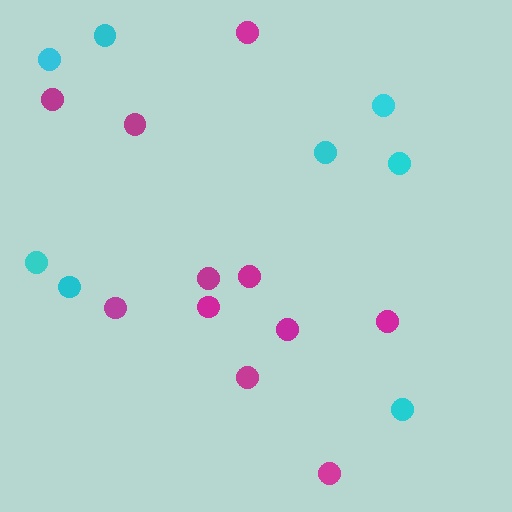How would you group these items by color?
There are 2 groups: one group of cyan circles (8) and one group of magenta circles (11).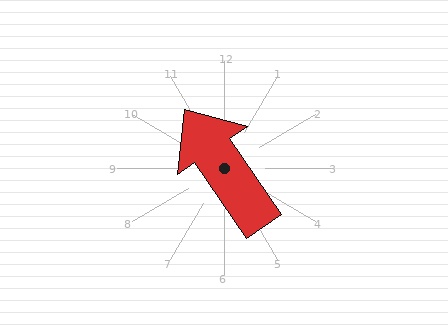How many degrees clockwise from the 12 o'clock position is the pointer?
Approximately 326 degrees.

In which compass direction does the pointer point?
Northwest.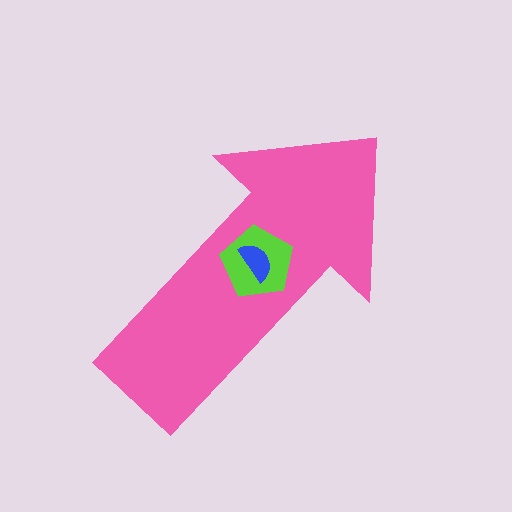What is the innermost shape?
The blue semicircle.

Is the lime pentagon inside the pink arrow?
Yes.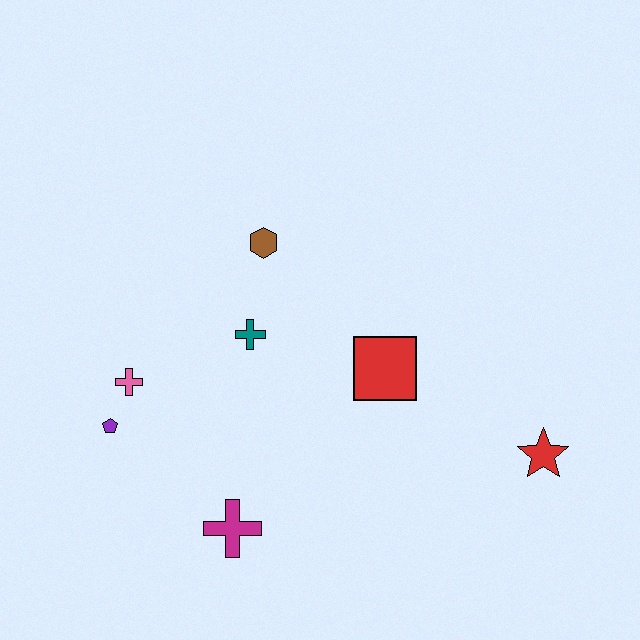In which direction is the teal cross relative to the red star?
The teal cross is to the left of the red star.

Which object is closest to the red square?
The teal cross is closest to the red square.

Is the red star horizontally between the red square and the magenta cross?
No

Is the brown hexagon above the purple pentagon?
Yes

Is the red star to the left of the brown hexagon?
No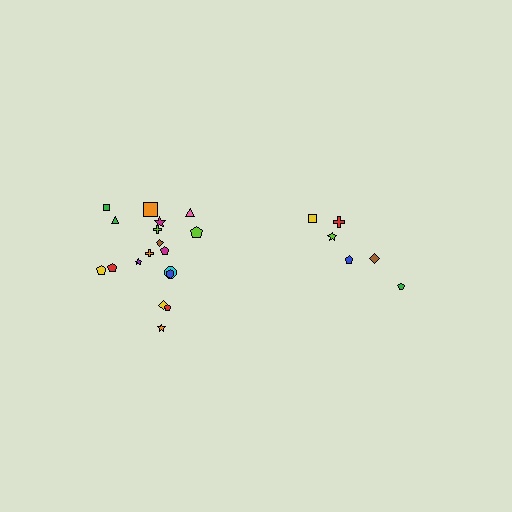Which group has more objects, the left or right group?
The left group.